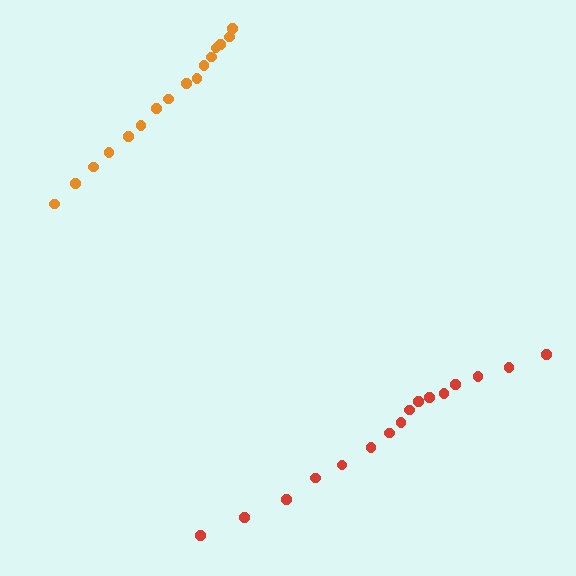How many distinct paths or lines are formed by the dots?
There are 2 distinct paths.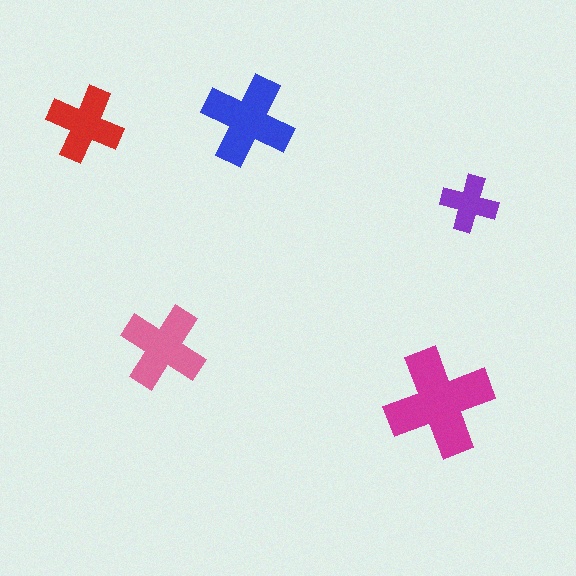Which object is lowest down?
The magenta cross is bottommost.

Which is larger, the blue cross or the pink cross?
The blue one.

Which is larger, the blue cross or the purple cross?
The blue one.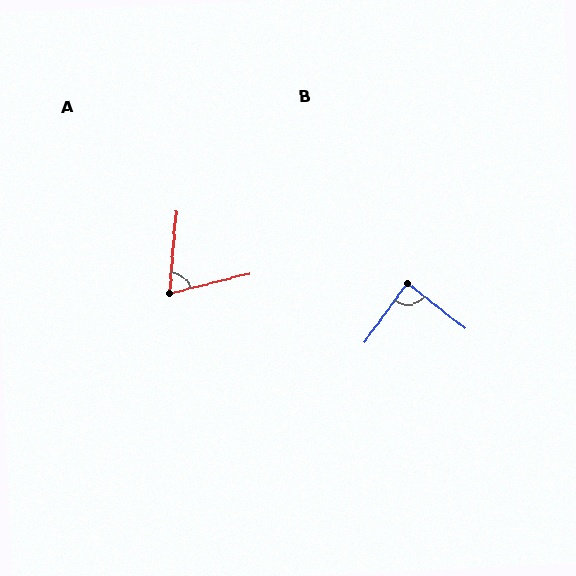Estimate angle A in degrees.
Approximately 72 degrees.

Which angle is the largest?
B, at approximately 88 degrees.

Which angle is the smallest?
A, at approximately 72 degrees.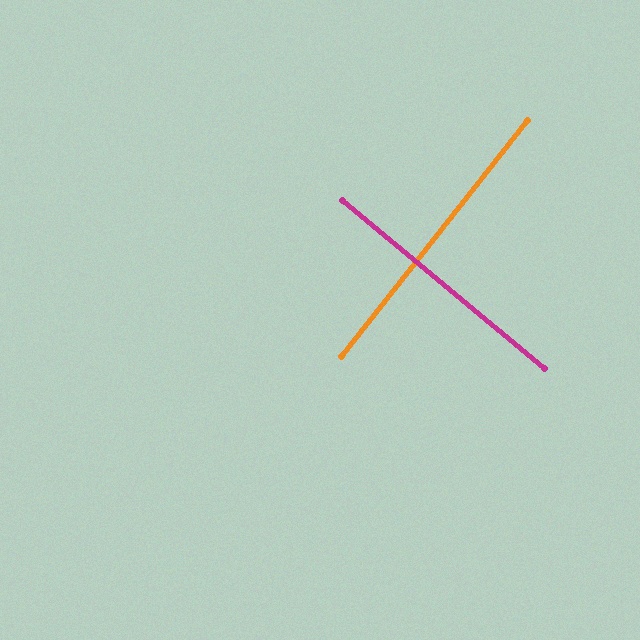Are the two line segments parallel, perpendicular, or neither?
Perpendicular — they meet at approximately 88°.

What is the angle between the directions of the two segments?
Approximately 88 degrees.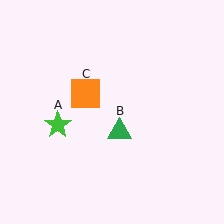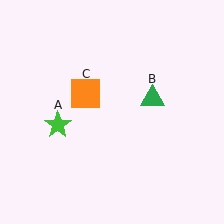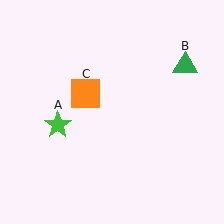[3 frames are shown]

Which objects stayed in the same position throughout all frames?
Green star (object A) and orange square (object C) remained stationary.